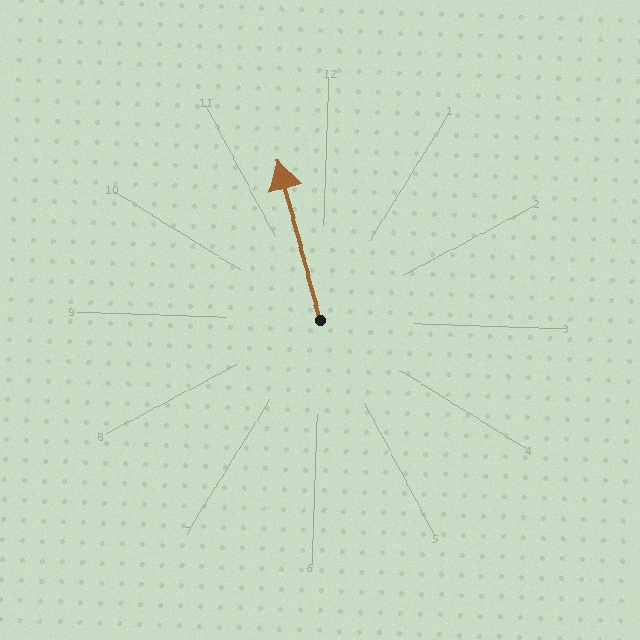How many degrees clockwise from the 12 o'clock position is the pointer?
Approximately 343 degrees.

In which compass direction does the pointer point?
North.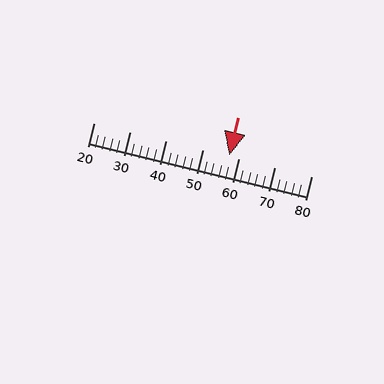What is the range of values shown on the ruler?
The ruler shows values from 20 to 80.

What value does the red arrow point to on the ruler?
The red arrow points to approximately 57.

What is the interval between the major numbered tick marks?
The major tick marks are spaced 10 units apart.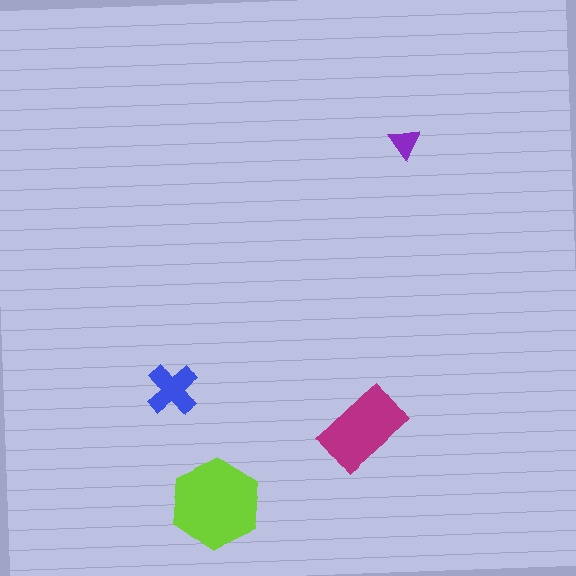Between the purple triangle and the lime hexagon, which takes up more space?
The lime hexagon.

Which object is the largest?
The lime hexagon.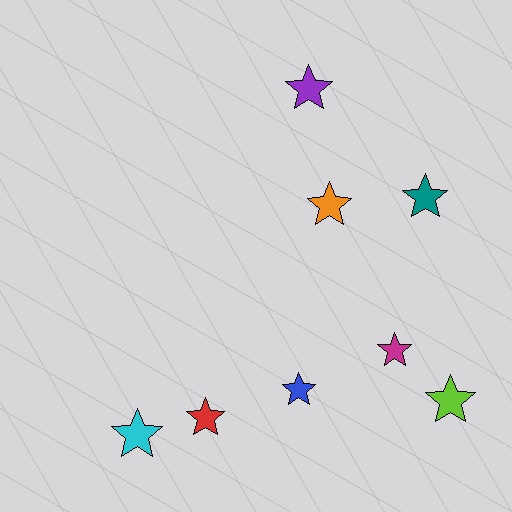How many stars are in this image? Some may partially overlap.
There are 8 stars.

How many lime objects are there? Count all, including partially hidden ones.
There is 1 lime object.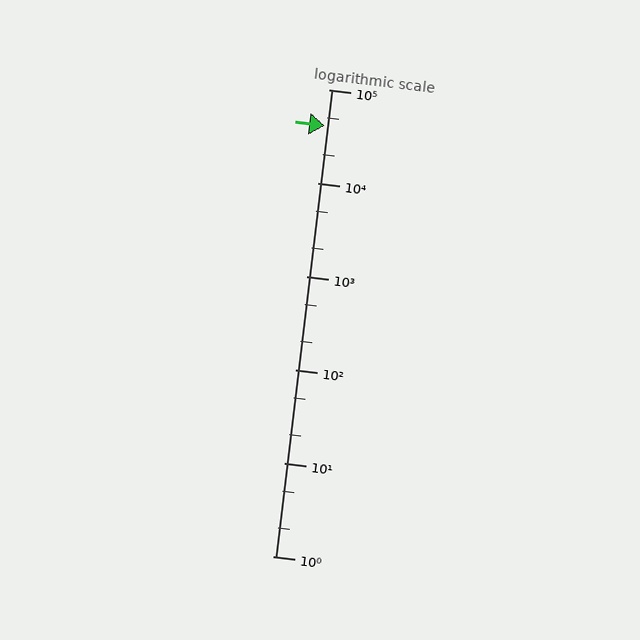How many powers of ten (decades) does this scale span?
The scale spans 5 decades, from 1 to 100000.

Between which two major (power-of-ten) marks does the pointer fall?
The pointer is between 10000 and 100000.